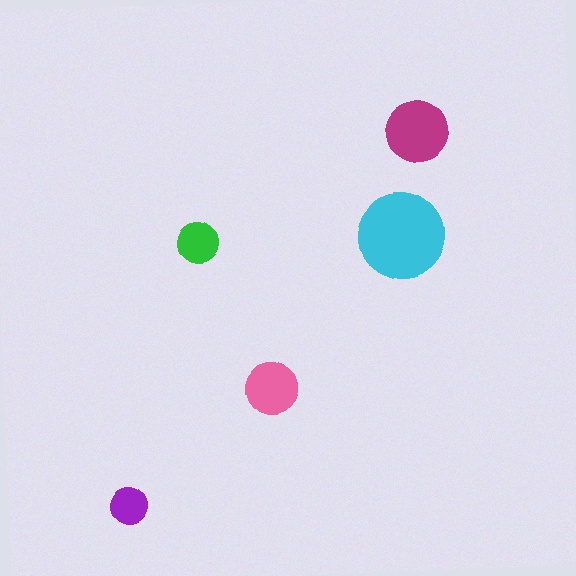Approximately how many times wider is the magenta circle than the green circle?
About 1.5 times wider.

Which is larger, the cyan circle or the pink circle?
The cyan one.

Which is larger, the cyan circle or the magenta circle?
The cyan one.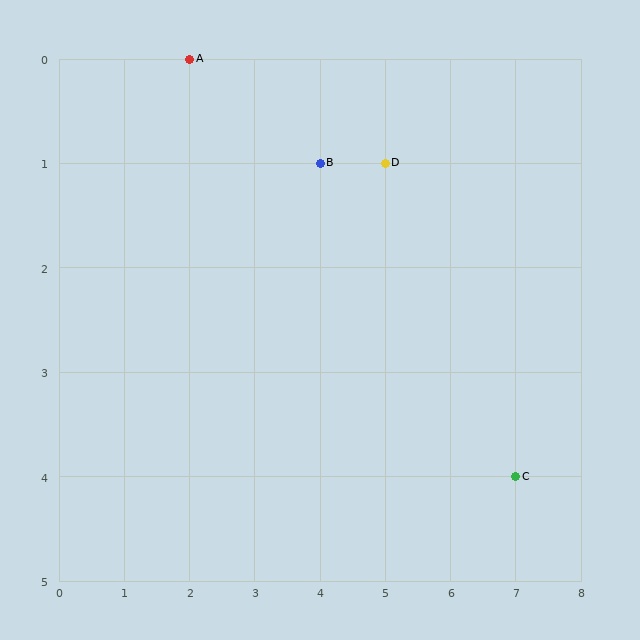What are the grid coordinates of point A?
Point A is at grid coordinates (2, 0).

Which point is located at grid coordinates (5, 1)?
Point D is at (5, 1).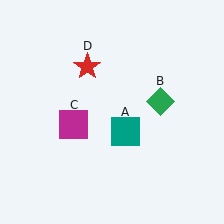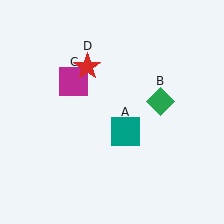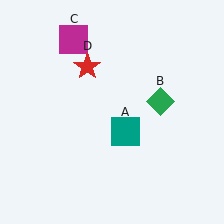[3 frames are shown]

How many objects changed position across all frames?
1 object changed position: magenta square (object C).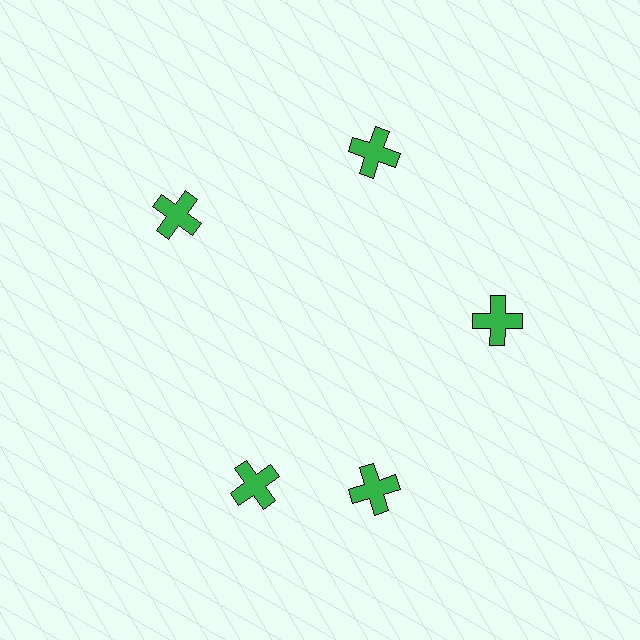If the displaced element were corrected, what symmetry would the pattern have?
It would have 5-fold rotational symmetry — the pattern would map onto itself every 72 degrees.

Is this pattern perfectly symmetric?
No. The 5 green crosses are arranged in a ring, but one element near the 8 o'clock position is rotated out of alignment along the ring, breaking the 5-fold rotational symmetry.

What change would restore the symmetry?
The symmetry would be restored by rotating it back into even spacing with its neighbors so that all 5 crosses sit at equal angles and equal distance from the center.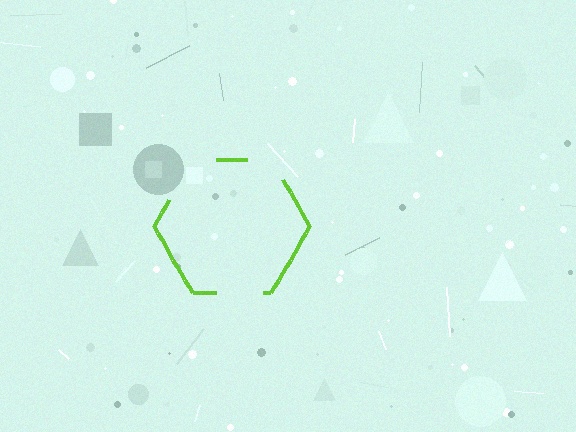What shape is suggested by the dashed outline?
The dashed outline suggests a hexagon.